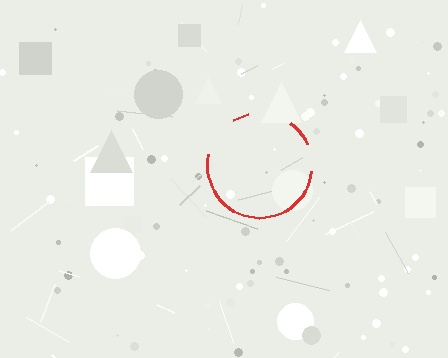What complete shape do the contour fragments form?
The contour fragments form a circle.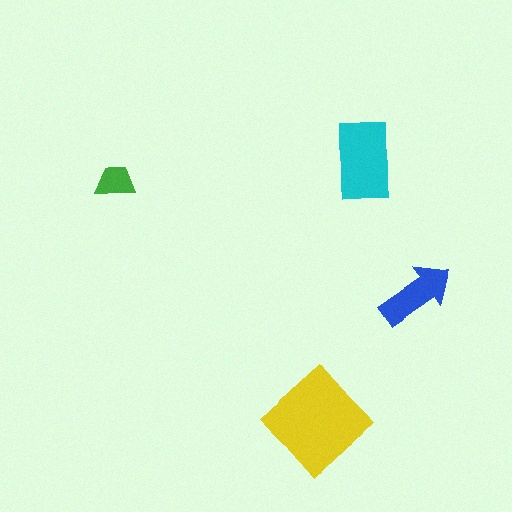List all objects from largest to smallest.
The yellow diamond, the cyan rectangle, the blue arrow, the green trapezoid.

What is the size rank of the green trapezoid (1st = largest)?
4th.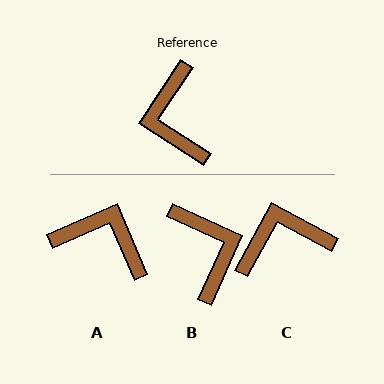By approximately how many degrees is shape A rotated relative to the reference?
Approximately 123 degrees clockwise.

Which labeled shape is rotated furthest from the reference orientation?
B, about 171 degrees away.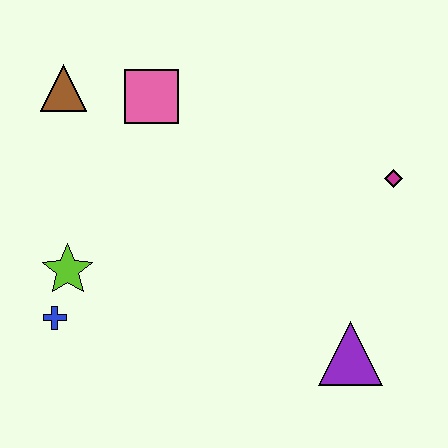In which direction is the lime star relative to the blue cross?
The lime star is above the blue cross.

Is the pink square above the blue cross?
Yes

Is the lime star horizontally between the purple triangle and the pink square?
No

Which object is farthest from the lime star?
The magenta diamond is farthest from the lime star.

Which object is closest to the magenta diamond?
The purple triangle is closest to the magenta diamond.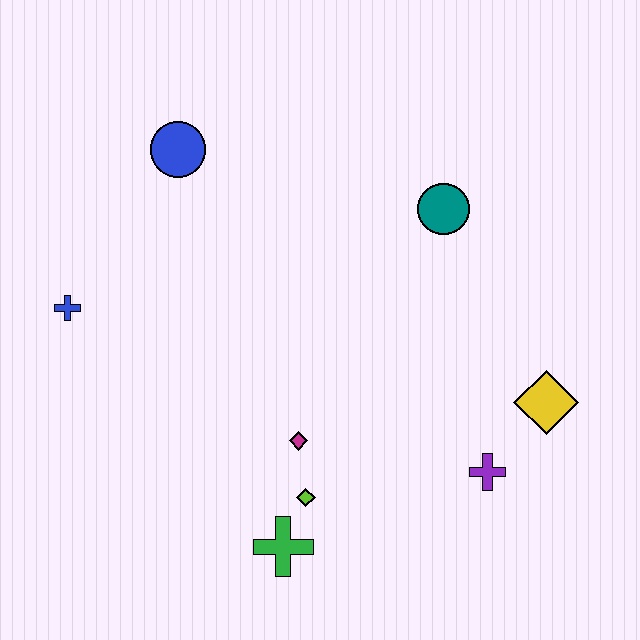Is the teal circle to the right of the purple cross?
No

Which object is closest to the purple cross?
The yellow diamond is closest to the purple cross.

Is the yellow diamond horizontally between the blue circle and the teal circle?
No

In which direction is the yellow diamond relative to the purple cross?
The yellow diamond is above the purple cross.